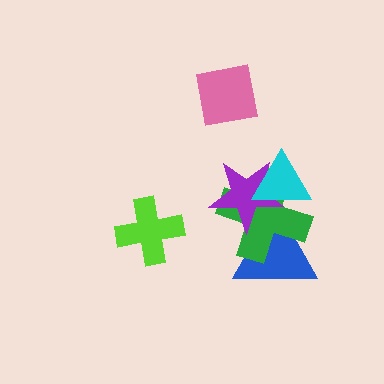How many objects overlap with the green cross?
3 objects overlap with the green cross.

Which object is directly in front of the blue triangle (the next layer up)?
The green cross is directly in front of the blue triangle.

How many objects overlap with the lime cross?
0 objects overlap with the lime cross.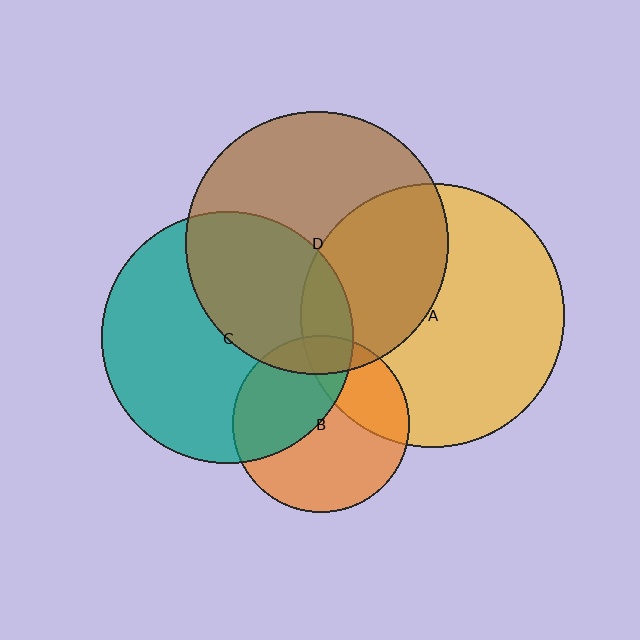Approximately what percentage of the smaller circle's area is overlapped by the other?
Approximately 10%.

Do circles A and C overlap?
Yes.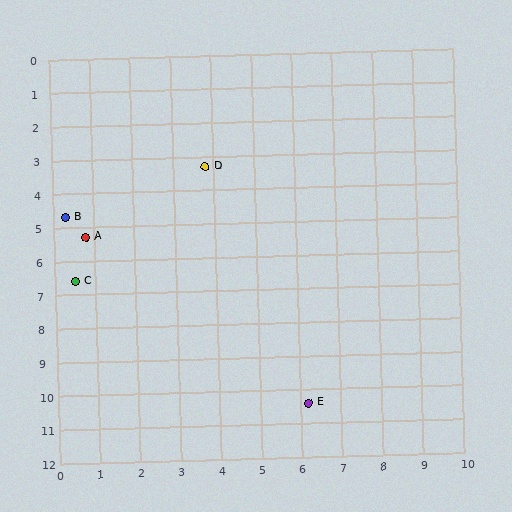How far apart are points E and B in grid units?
Points E and B are about 8.2 grid units apart.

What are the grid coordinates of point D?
Point D is at approximately (3.8, 3.3).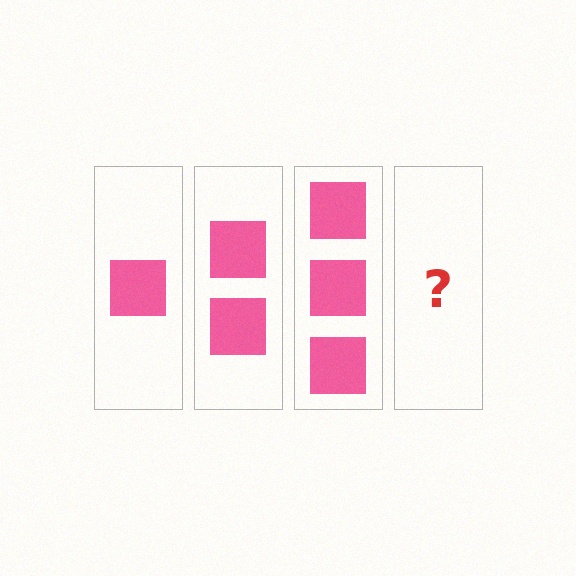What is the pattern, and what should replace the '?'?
The pattern is that each step adds one more square. The '?' should be 4 squares.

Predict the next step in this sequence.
The next step is 4 squares.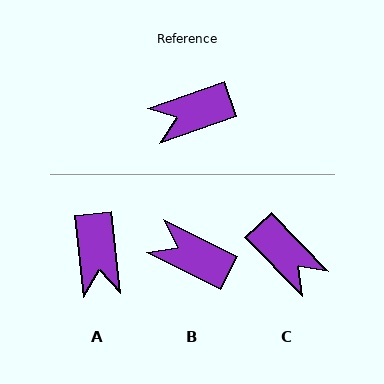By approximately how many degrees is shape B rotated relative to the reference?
Approximately 45 degrees clockwise.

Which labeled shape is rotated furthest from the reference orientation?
C, about 115 degrees away.